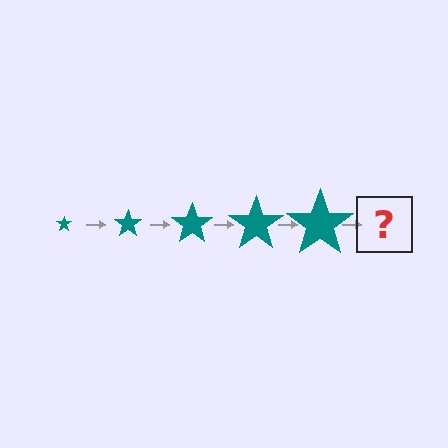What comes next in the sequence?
The next element should be a teal star, larger than the previous one.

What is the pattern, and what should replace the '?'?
The pattern is that the star gets progressively larger each step. The '?' should be a teal star, larger than the previous one.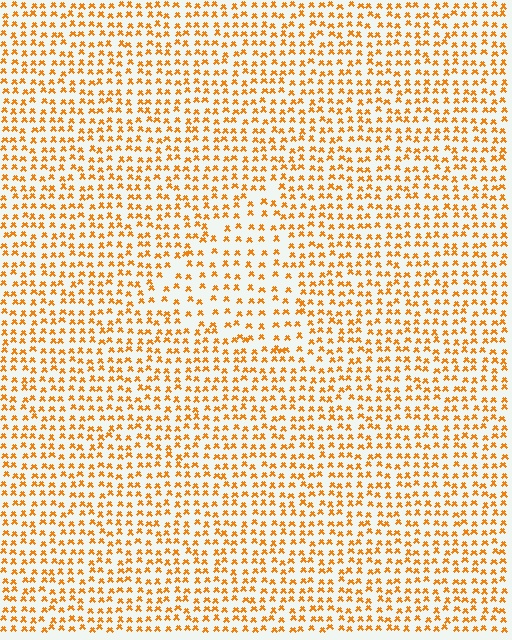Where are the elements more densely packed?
The elements are more densely packed outside the triangle boundary.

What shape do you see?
I see a triangle.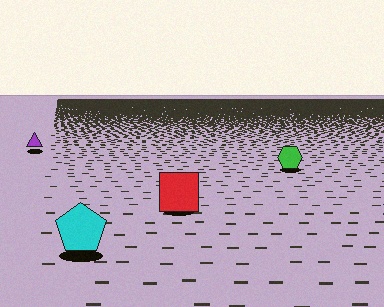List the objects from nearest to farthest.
From nearest to farthest: the cyan pentagon, the red square, the green hexagon, the purple triangle.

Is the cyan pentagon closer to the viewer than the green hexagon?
Yes. The cyan pentagon is closer — you can tell from the texture gradient: the ground texture is coarser near it.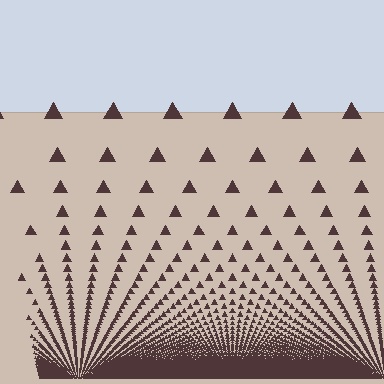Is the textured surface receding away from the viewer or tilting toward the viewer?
The surface appears to tilt toward the viewer. Texture elements get larger and sparser toward the top.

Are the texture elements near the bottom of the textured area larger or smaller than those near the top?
Smaller. The gradient is inverted — elements near the bottom are smaller and denser.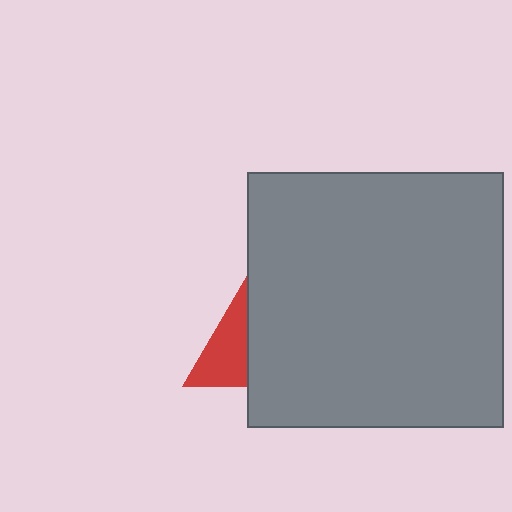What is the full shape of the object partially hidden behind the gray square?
The partially hidden object is a red triangle.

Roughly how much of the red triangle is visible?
A small part of it is visible (roughly 45%).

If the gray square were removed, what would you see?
You would see the complete red triangle.